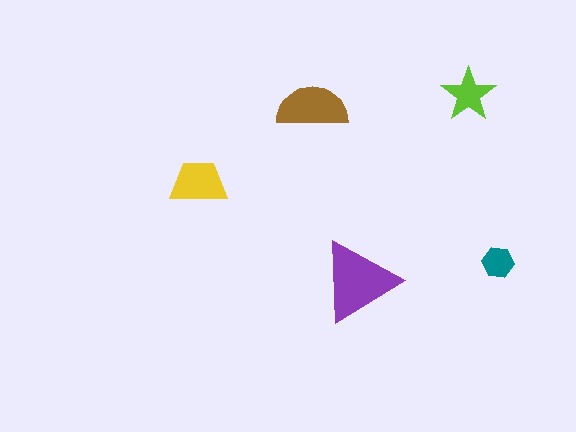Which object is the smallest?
The teal hexagon.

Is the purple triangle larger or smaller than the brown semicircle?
Larger.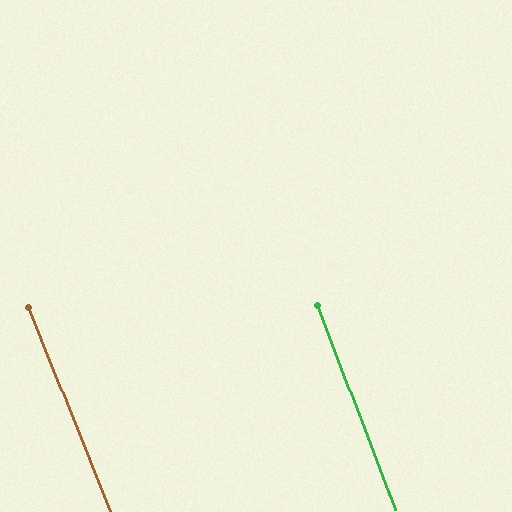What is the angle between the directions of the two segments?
Approximately 1 degree.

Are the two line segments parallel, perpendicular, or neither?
Parallel — their directions differ by only 1.0°.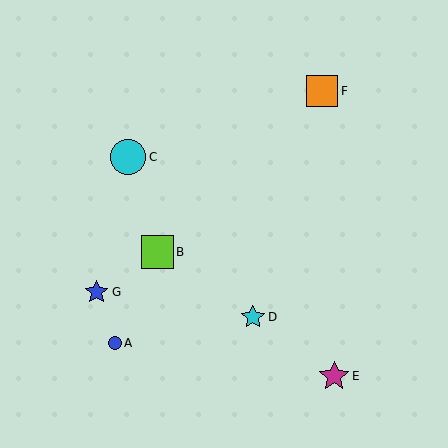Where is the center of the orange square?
The center of the orange square is at (322, 91).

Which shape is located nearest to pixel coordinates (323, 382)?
The magenta star (labeled E) at (334, 376) is nearest to that location.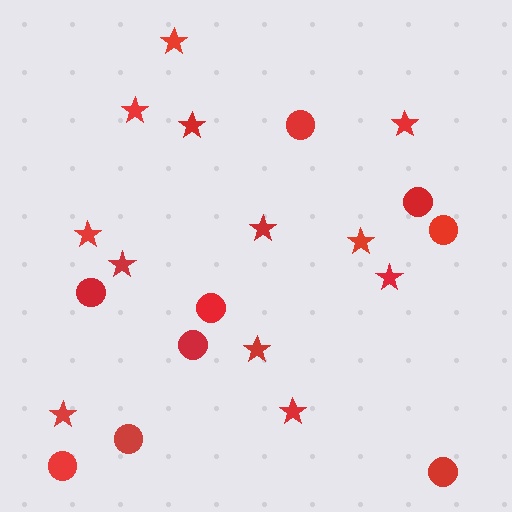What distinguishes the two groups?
There are 2 groups: one group of stars (12) and one group of circles (9).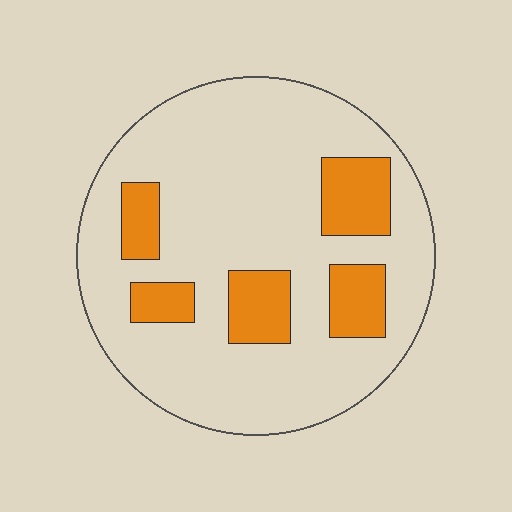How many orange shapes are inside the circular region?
5.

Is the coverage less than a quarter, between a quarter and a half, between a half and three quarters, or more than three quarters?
Less than a quarter.